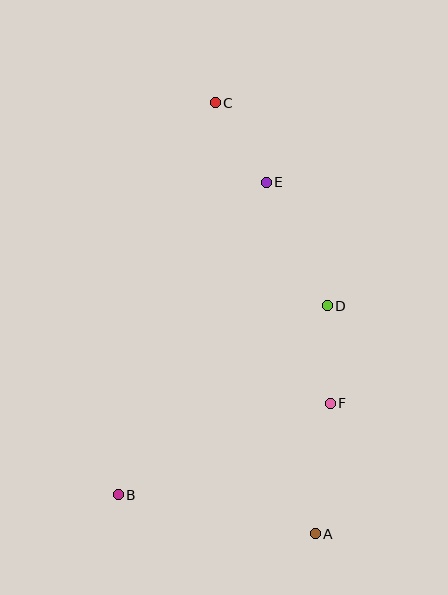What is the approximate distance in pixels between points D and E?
The distance between D and E is approximately 138 pixels.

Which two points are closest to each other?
Points C and E are closest to each other.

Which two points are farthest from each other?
Points A and C are farthest from each other.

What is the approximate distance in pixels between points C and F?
The distance between C and F is approximately 322 pixels.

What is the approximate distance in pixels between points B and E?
The distance between B and E is approximately 346 pixels.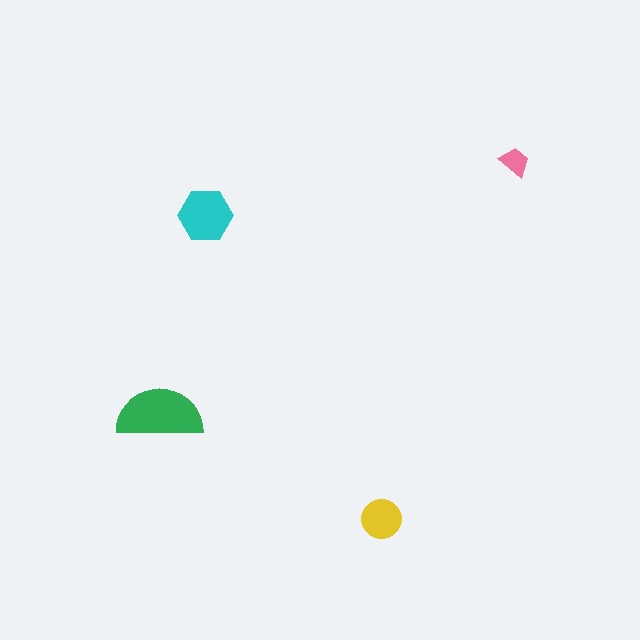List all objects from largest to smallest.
The green semicircle, the cyan hexagon, the yellow circle, the pink trapezoid.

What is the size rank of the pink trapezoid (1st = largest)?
4th.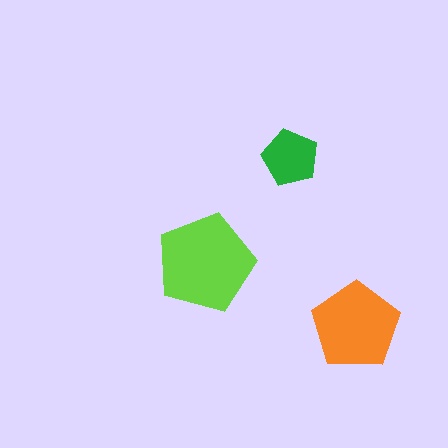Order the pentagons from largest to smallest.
the lime one, the orange one, the green one.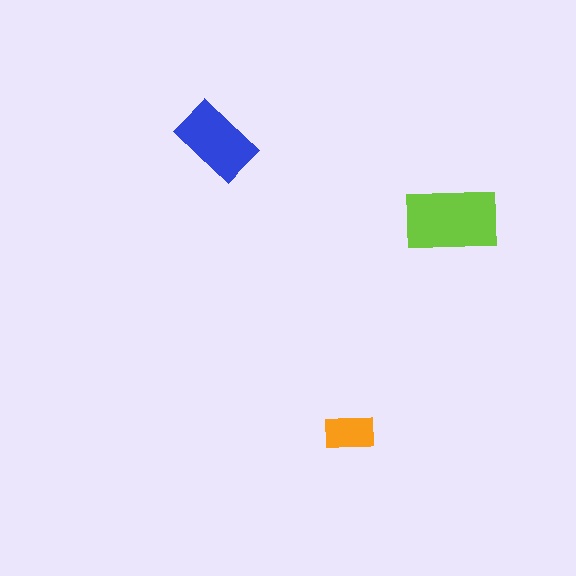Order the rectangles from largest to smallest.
the lime one, the blue one, the orange one.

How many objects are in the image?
There are 3 objects in the image.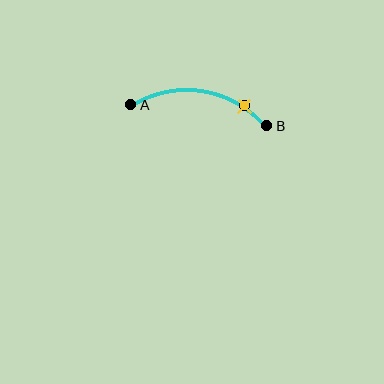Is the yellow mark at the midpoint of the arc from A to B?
No. The yellow mark lies on the arc but is closer to endpoint B. The arc midpoint would be at the point on the curve equidistant along the arc from both A and B.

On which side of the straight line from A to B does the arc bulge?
The arc bulges above the straight line connecting A and B.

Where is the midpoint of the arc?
The arc midpoint is the point on the curve farthest from the straight line joining A and B. It sits above that line.